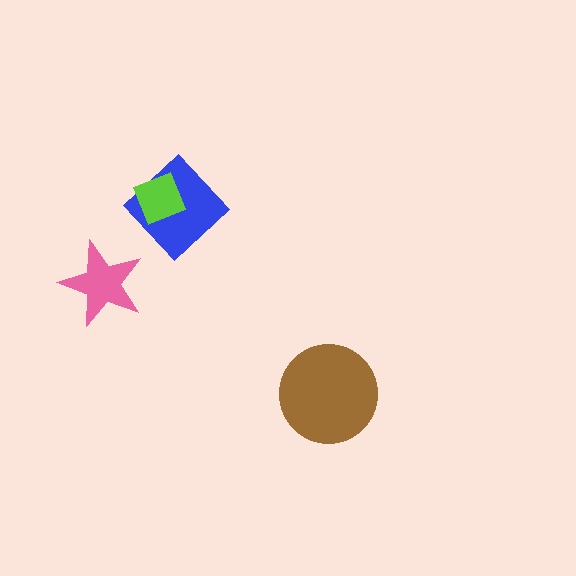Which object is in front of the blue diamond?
The lime diamond is in front of the blue diamond.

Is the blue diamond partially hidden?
Yes, it is partially covered by another shape.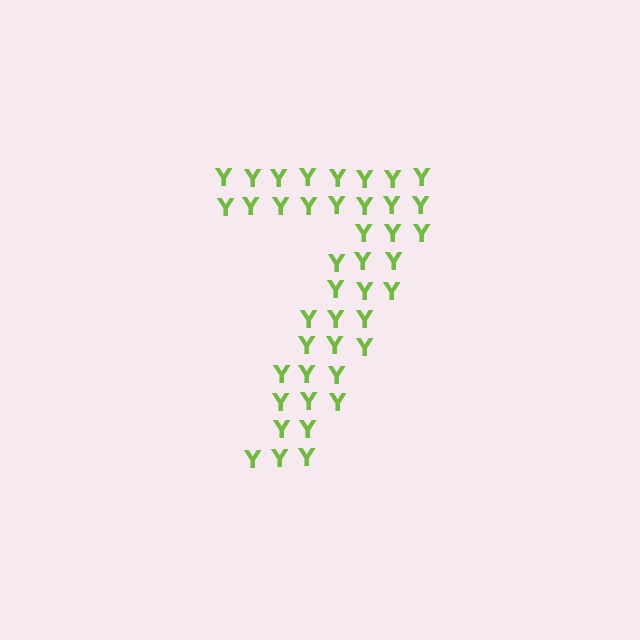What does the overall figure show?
The overall figure shows the digit 7.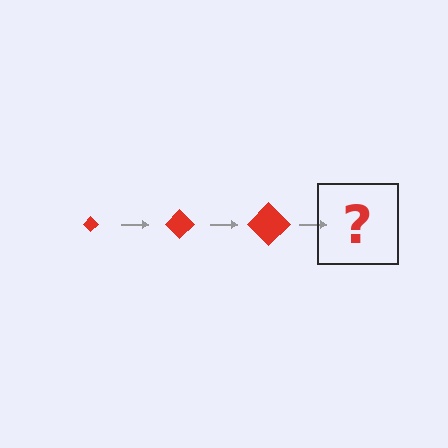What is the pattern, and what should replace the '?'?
The pattern is that the diamond gets progressively larger each step. The '?' should be a red diamond, larger than the previous one.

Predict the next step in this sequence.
The next step is a red diamond, larger than the previous one.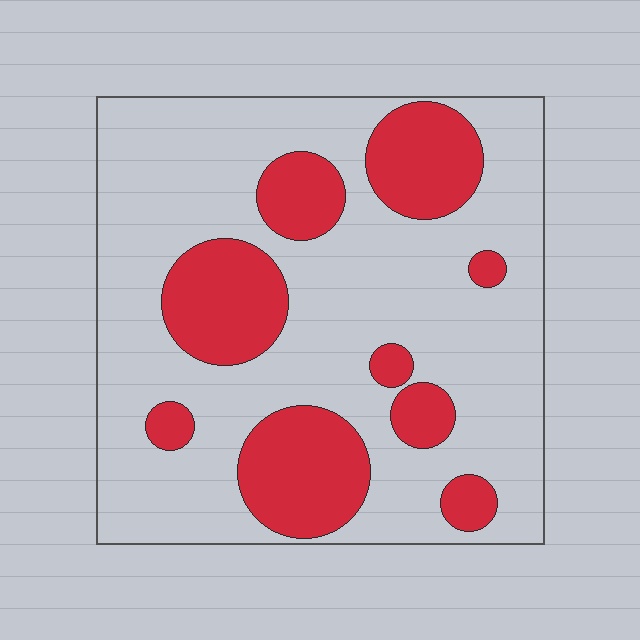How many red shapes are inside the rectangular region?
9.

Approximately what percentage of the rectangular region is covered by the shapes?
Approximately 25%.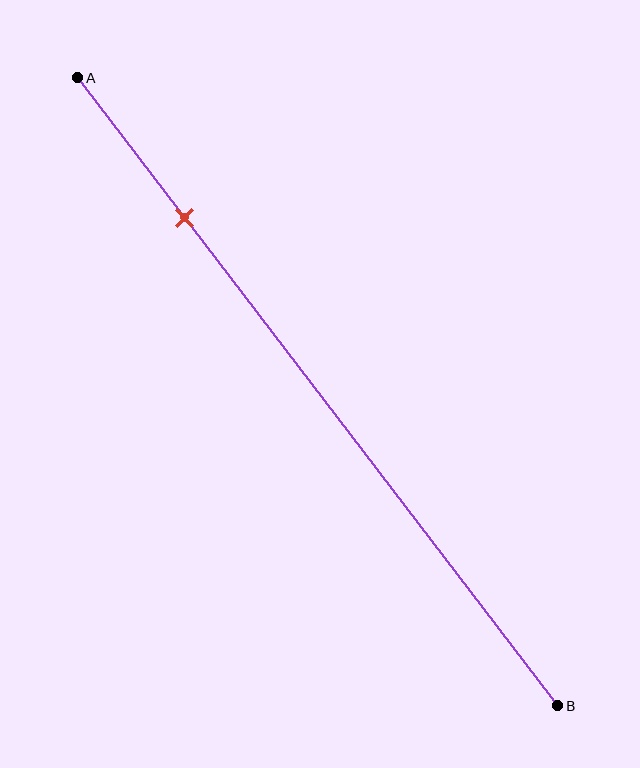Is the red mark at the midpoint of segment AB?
No, the mark is at about 20% from A, not at the 50% midpoint.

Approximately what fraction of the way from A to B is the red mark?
The red mark is approximately 20% of the way from A to B.